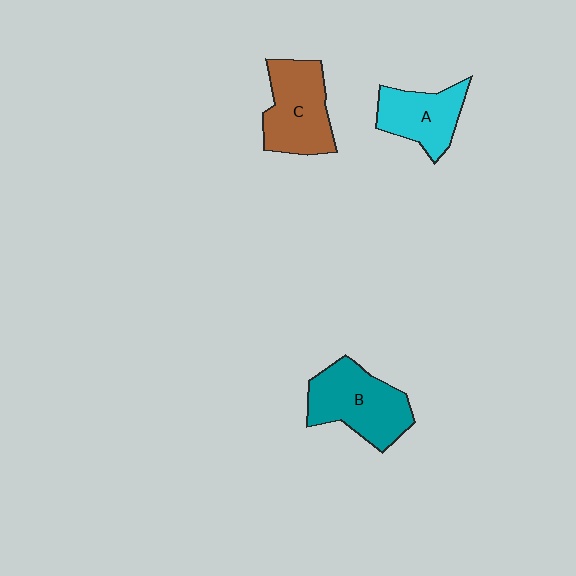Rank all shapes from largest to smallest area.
From largest to smallest: B (teal), C (brown), A (cyan).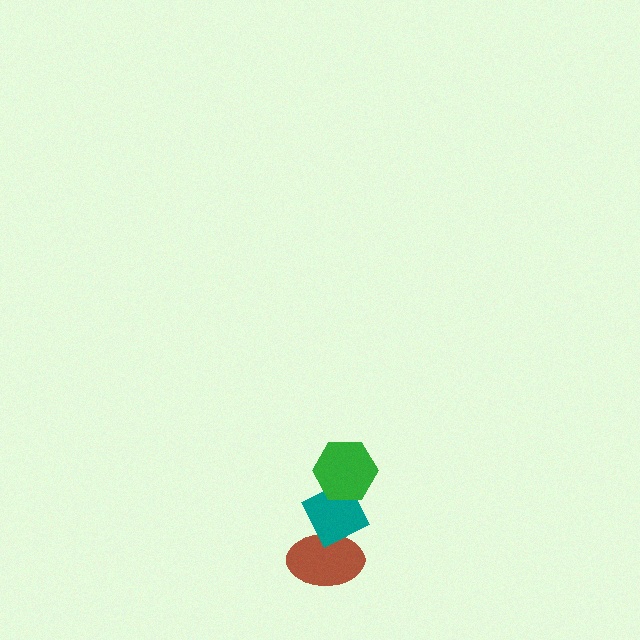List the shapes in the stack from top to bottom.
From top to bottom: the green hexagon, the teal diamond, the brown ellipse.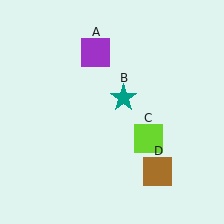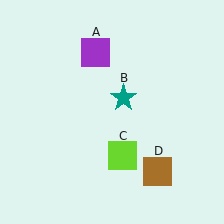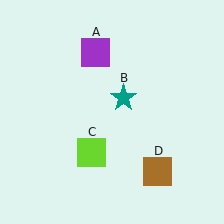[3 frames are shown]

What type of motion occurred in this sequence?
The lime square (object C) rotated clockwise around the center of the scene.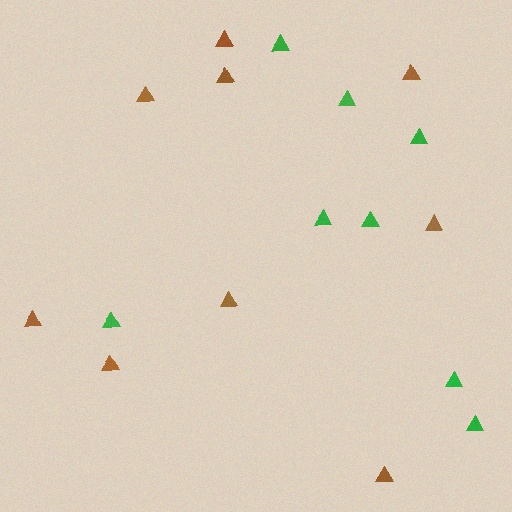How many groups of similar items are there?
There are 2 groups: one group of green triangles (8) and one group of brown triangles (9).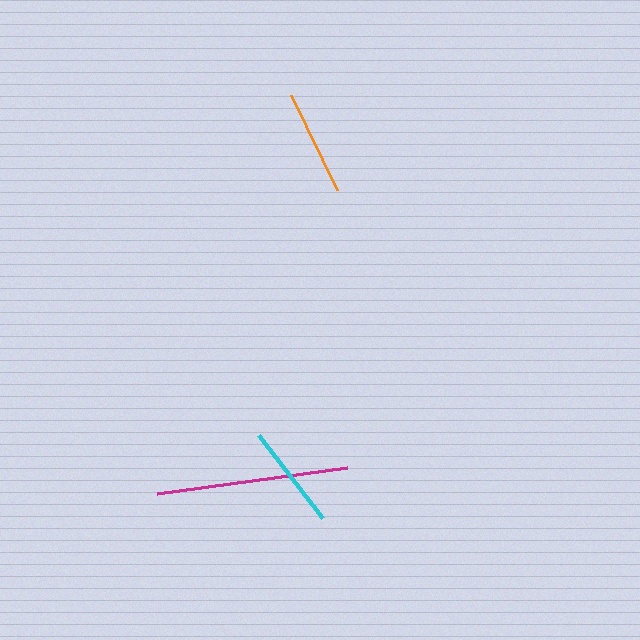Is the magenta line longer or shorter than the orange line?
The magenta line is longer than the orange line.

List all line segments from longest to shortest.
From longest to shortest: magenta, orange, cyan.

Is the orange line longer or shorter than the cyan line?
The orange line is longer than the cyan line.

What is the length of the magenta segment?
The magenta segment is approximately 192 pixels long.